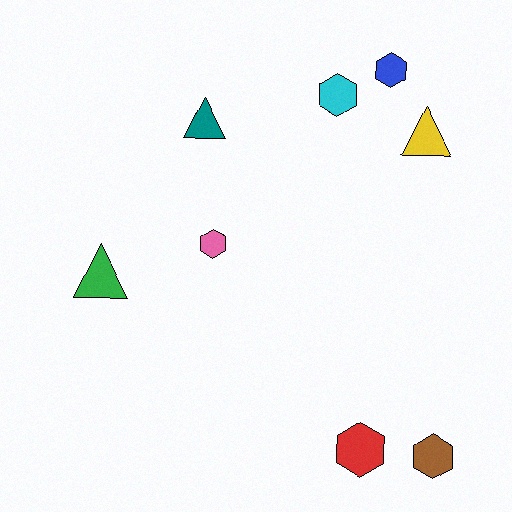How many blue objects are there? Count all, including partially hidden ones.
There is 1 blue object.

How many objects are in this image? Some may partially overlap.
There are 8 objects.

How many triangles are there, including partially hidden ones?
There are 3 triangles.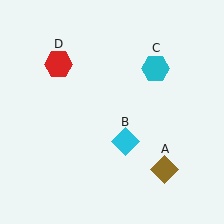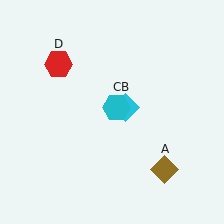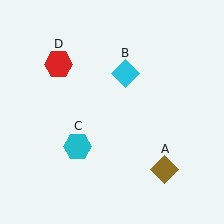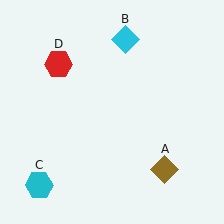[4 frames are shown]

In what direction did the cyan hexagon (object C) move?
The cyan hexagon (object C) moved down and to the left.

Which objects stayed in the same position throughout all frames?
Brown diamond (object A) and red hexagon (object D) remained stationary.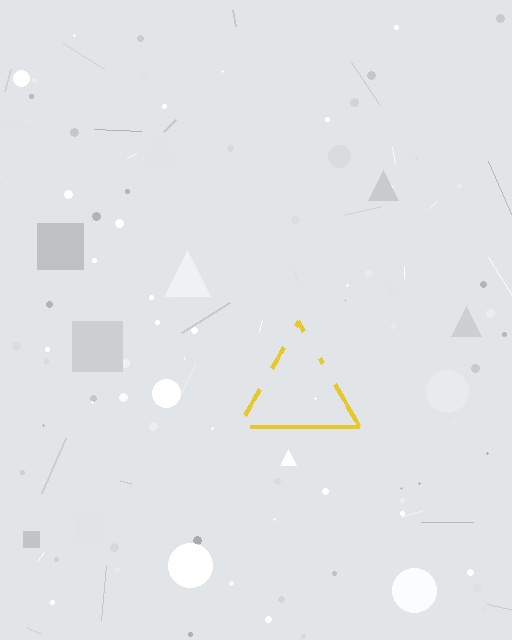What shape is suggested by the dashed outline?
The dashed outline suggests a triangle.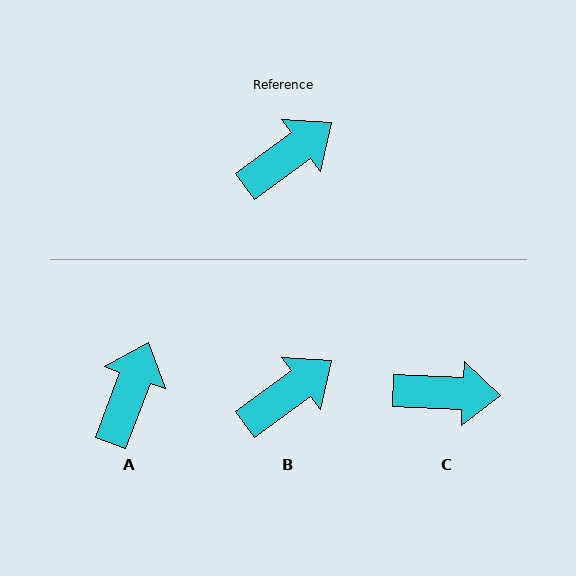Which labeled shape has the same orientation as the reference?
B.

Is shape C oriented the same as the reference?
No, it is off by about 39 degrees.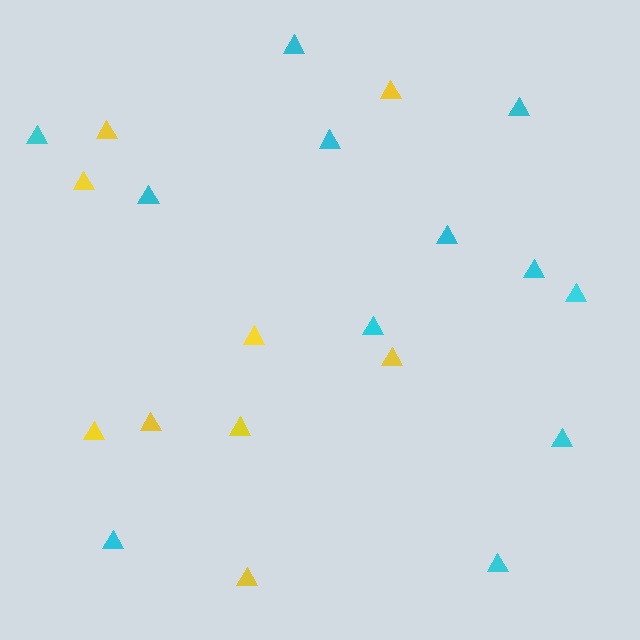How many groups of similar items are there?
There are 2 groups: one group of cyan triangles (12) and one group of yellow triangles (9).